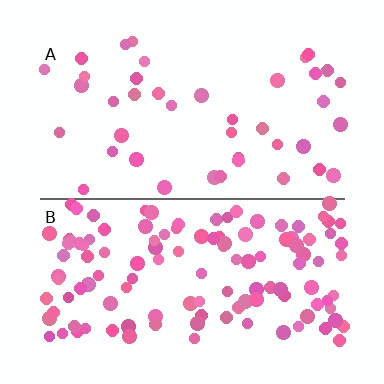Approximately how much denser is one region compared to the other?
Approximately 3.0× — region B over region A.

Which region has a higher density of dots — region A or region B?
B (the bottom).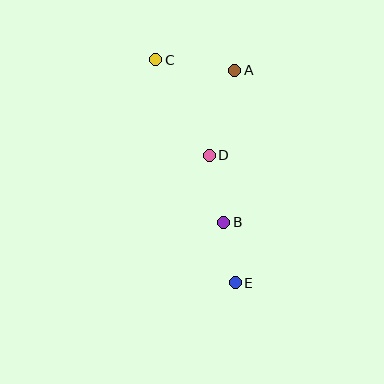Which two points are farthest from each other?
Points C and E are farthest from each other.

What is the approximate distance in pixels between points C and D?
The distance between C and D is approximately 110 pixels.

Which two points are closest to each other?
Points B and E are closest to each other.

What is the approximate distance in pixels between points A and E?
The distance between A and E is approximately 213 pixels.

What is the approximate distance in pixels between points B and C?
The distance between B and C is approximately 176 pixels.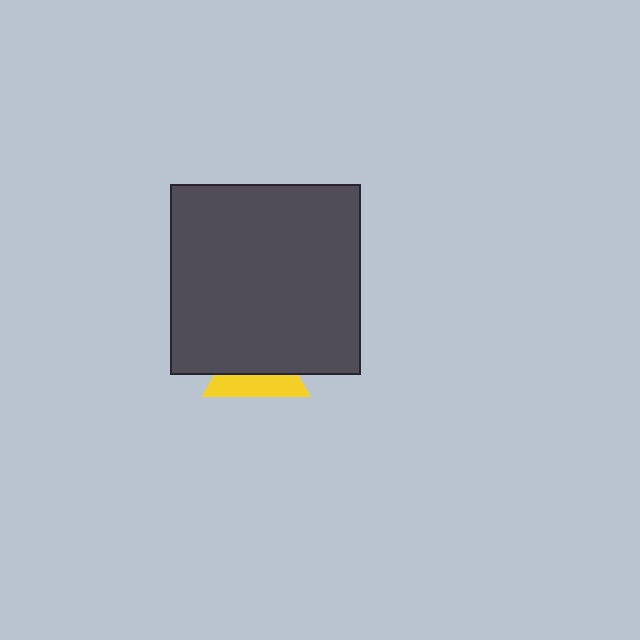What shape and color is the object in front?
The object in front is a dark gray square.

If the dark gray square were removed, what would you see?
You would see the complete yellow triangle.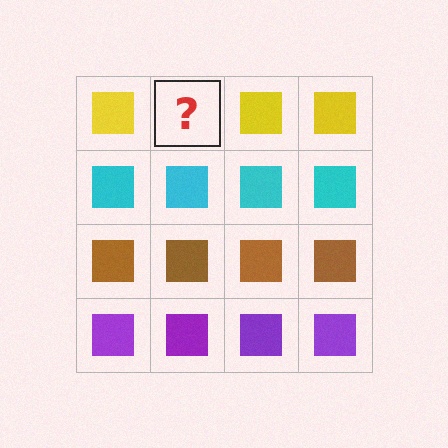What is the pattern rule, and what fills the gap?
The rule is that each row has a consistent color. The gap should be filled with a yellow square.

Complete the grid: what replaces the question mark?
The question mark should be replaced with a yellow square.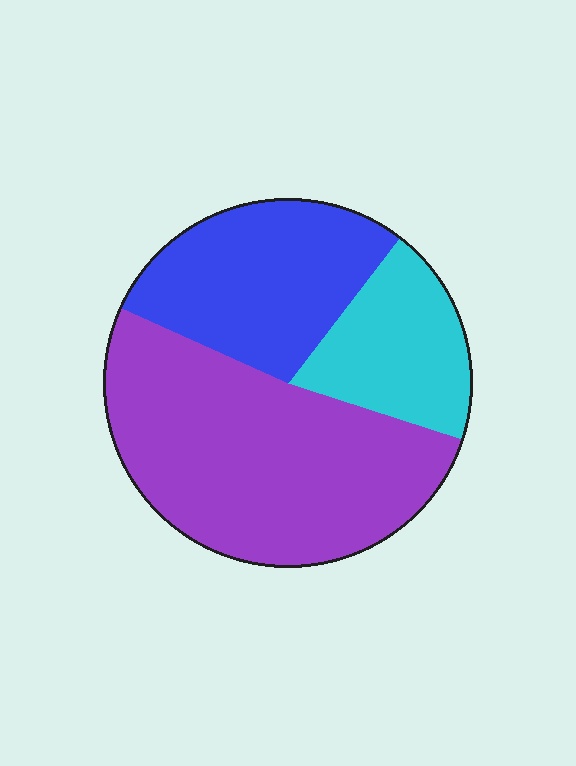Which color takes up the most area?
Purple, at roughly 50%.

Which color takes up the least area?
Cyan, at roughly 20%.